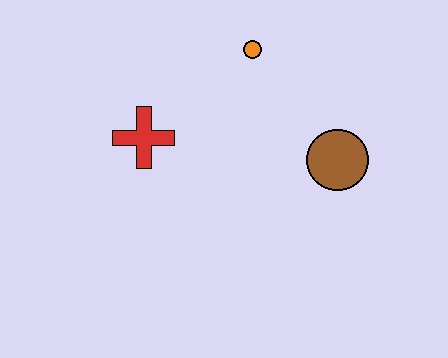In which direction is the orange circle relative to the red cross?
The orange circle is to the right of the red cross.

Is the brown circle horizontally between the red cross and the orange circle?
No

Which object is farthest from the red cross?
The brown circle is farthest from the red cross.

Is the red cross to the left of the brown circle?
Yes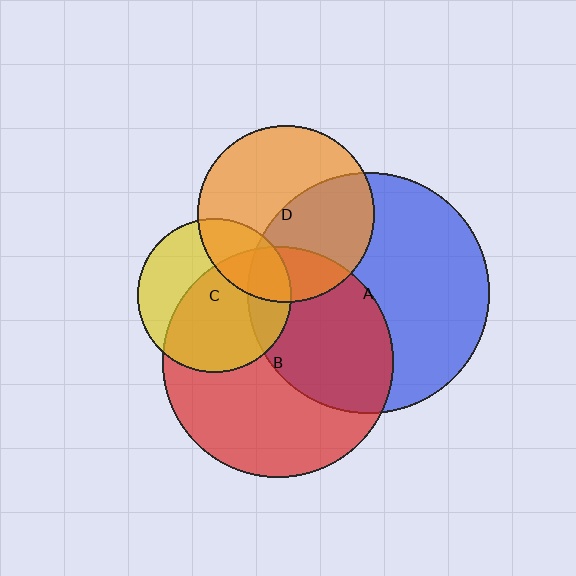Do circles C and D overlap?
Yes.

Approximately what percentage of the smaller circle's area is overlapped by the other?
Approximately 25%.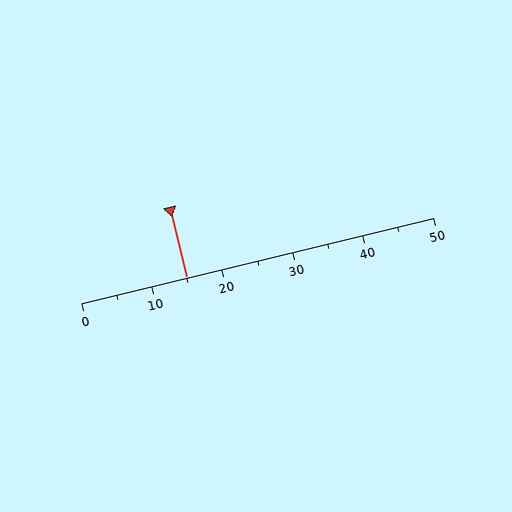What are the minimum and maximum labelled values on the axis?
The axis runs from 0 to 50.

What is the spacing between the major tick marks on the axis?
The major ticks are spaced 10 apart.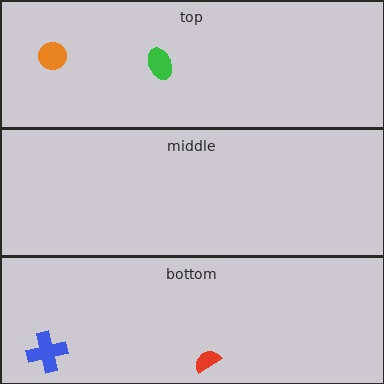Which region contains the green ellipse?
The top region.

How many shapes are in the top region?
2.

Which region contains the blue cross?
The bottom region.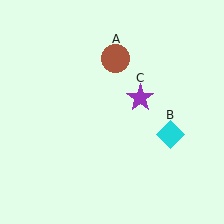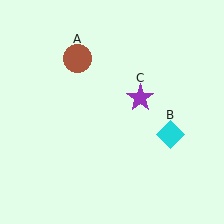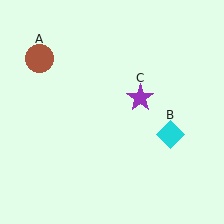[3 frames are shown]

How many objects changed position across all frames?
1 object changed position: brown circle (object A).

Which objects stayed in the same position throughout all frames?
Cyan diamond (object B) and purple star (object C) remained stationary.